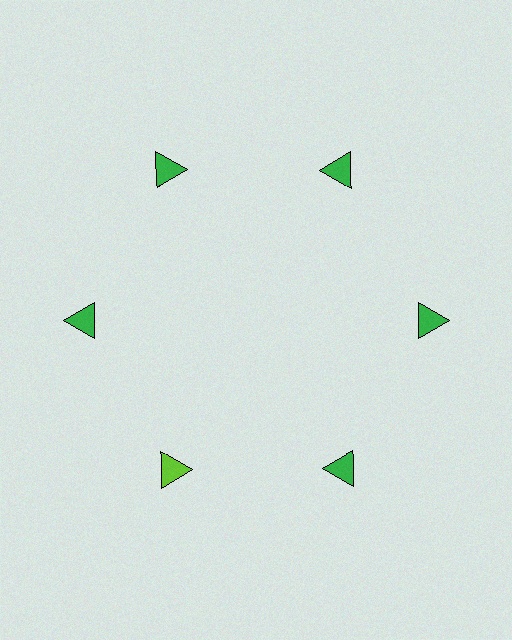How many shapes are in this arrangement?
There are 6 shapes arranged in a ring pattern.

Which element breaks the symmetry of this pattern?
The lime triangle at roughly the 7 o'clock position breaks the symmetry. All other shapes are green triangles.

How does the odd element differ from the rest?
It has a different color: lime instead of green.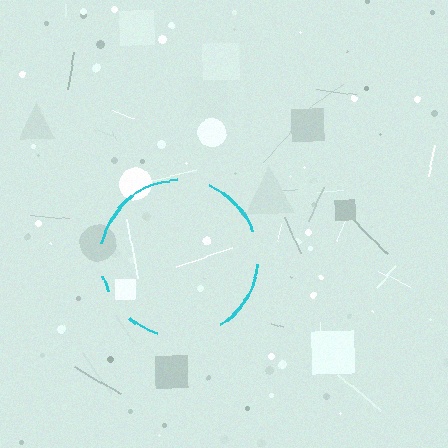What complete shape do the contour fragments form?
The contour fragments form a circle.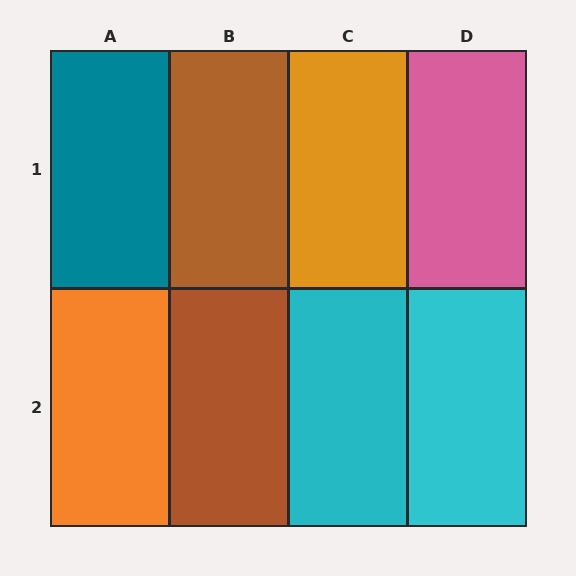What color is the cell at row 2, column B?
Brown.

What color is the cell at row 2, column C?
Cyan.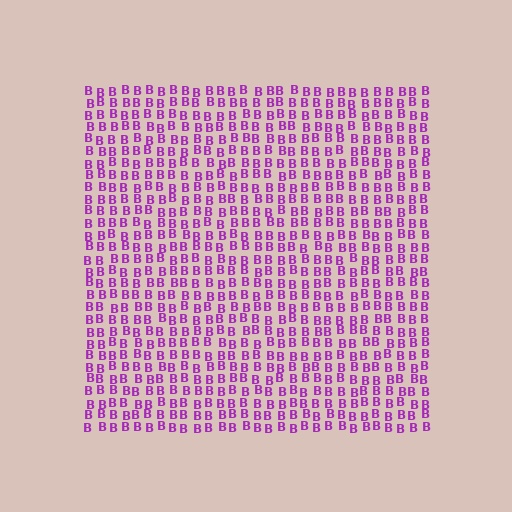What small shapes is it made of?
It is made of small letter B's.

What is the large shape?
The large shape is a square.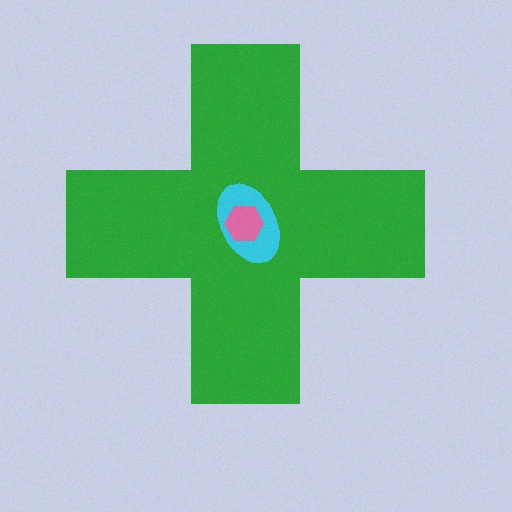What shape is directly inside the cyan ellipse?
The pink hexagon.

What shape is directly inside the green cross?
The cyan ellipse.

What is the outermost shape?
The green cross.